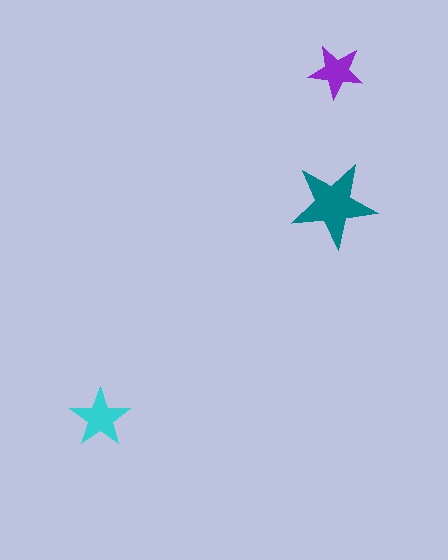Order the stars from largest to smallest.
the teal one, the cyan one, the purple one.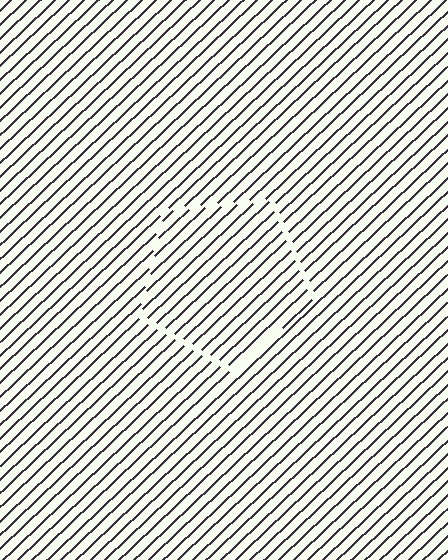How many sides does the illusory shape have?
5 sides — the line-ends trace a pentagon.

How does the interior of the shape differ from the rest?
The interior of the shape contains the same grating, shifted by half a period — the contour is defined by the phase discontinuity where line-ends from the inner and outer gratings abut.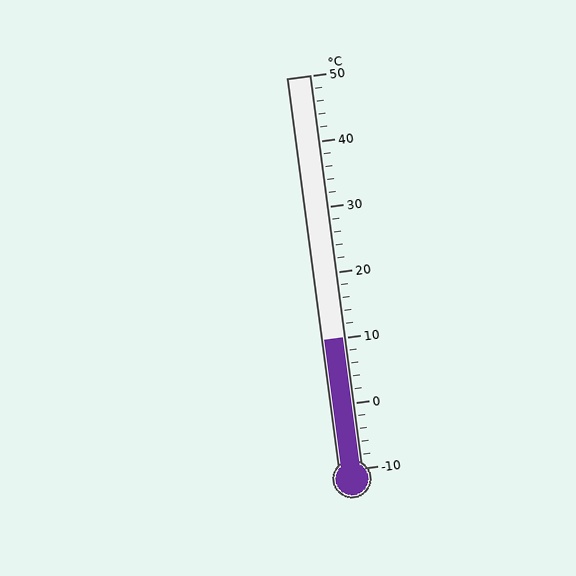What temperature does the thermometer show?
The thermometer shows approximately 10°C.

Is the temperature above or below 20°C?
The temperature is below 20°C.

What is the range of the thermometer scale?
The thermometer scale ranges from -10°C to 50°C.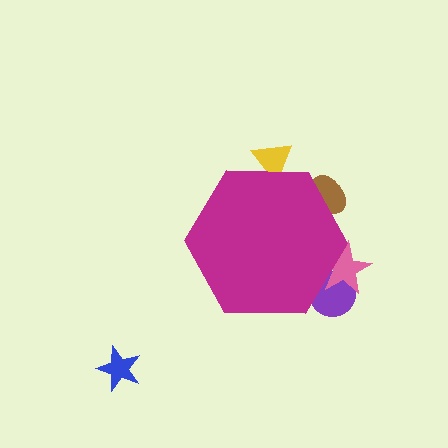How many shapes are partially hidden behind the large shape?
4 shapes are partially hidden.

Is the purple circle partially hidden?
Yes, the purple circle is partially hidden behind the magenta hexagon.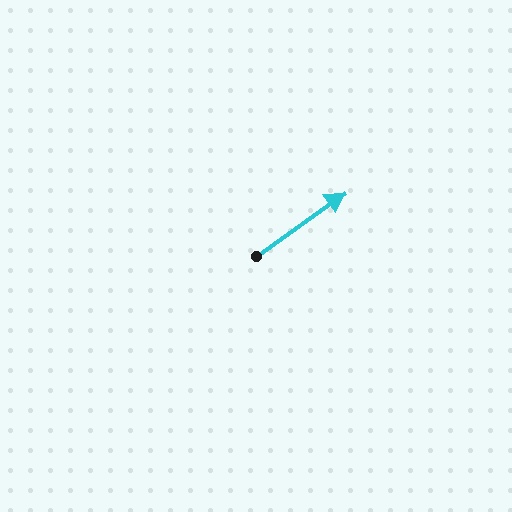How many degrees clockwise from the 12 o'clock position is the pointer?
Approximately 55 degrees.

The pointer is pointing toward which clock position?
Roughly 2 o'clock.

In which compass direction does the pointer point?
Northeast.